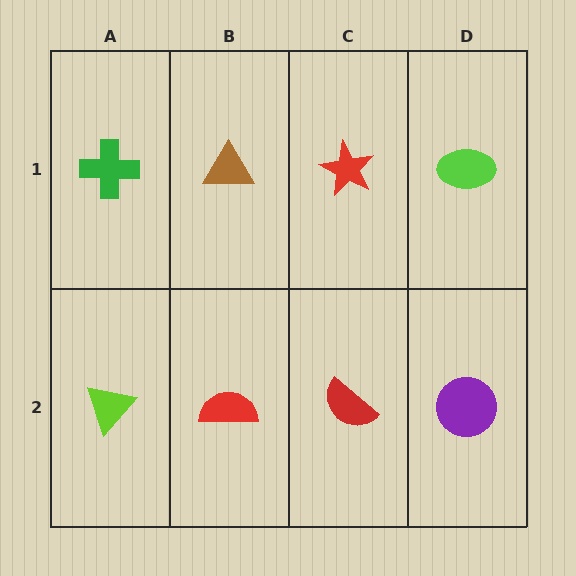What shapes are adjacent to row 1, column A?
A lime triangle (row 2, column A), a brown triangle (row 1, column B).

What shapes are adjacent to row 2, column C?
A red star (row 1, column C), a red semicircle (row 2, column B), a purple circle (row 2, column D).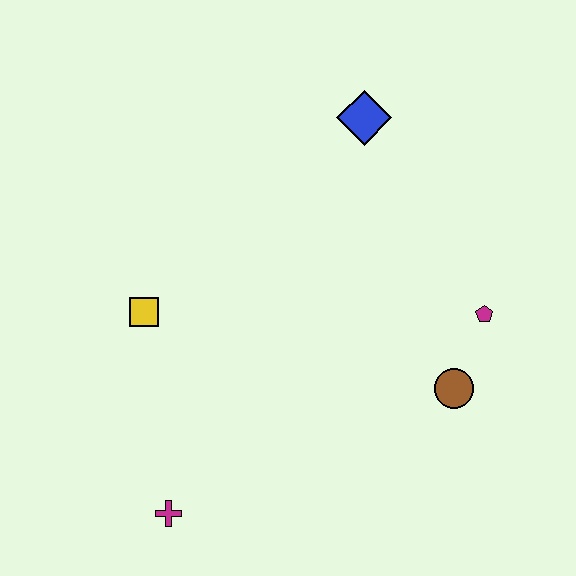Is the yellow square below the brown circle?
No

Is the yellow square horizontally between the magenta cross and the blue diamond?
No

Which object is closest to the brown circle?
The magenta pentagon is closest to the brown circle.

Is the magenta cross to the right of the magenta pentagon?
No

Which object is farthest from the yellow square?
The magenta pentagon is farthest from the yellow square.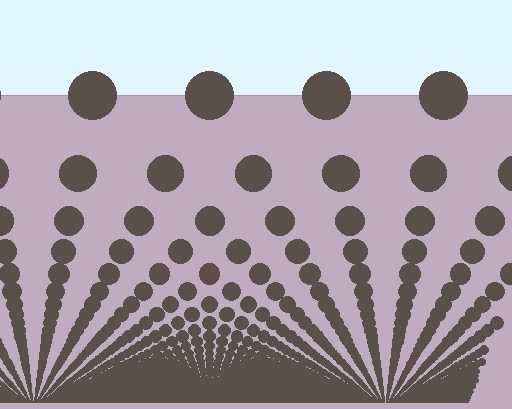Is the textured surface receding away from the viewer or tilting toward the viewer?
The surface appears to tilt toward the viewer. Texture elements get larger and sparser toward the top.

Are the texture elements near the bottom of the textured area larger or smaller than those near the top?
Smaller. The gradient is inverted — elements near the bottom are smaller and denser.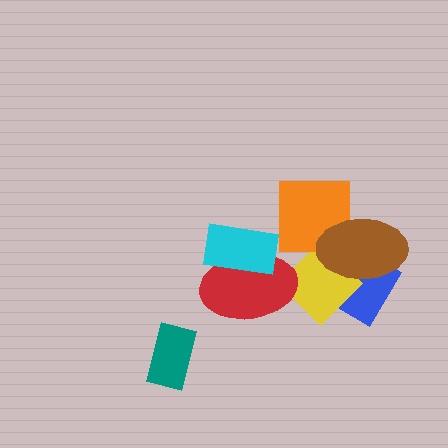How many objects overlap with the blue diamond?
2 objects overlap with the blue diamond.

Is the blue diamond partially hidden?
Yes, it is partially covered by another shape.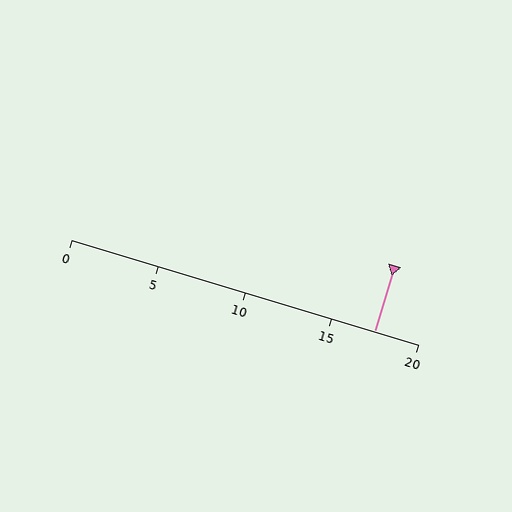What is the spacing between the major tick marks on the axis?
The major ticks are spaced 5 apart.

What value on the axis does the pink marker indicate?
The marker indicates approximately 17.5.